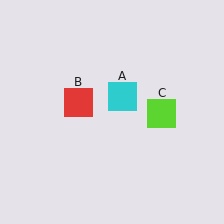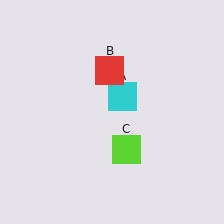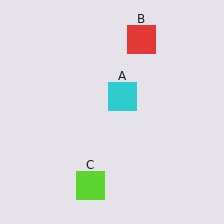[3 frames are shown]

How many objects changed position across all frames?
2 objects changed position: red square (object B), lime square (object C).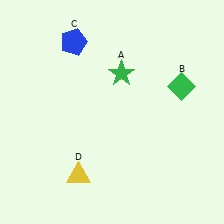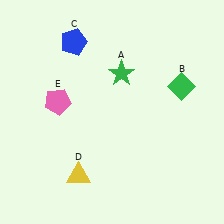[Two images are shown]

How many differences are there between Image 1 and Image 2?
There is 1 difference between the two images.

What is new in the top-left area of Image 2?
A pink pentagon (E) was added in the top-left area of Image 2.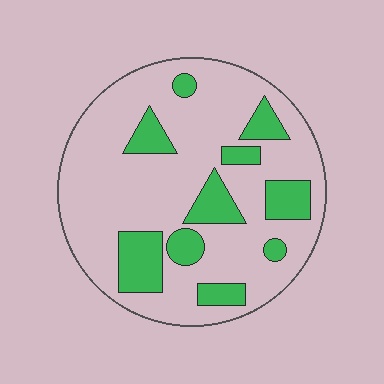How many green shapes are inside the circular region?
10.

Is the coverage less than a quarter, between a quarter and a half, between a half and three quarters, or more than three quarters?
Less than a quarter.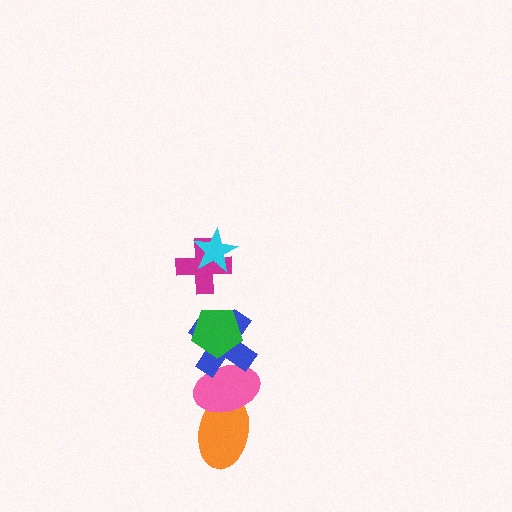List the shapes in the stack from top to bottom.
From top to bottom: the cyan star, the magenta cross, the green pentagon, the blue cross, the pink ellipse, the orange ellipse.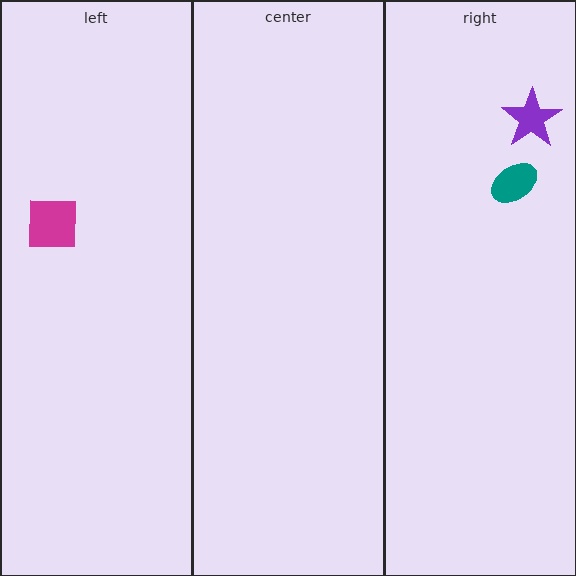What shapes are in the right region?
The purple star, the teal ellipse.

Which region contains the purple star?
The right region.